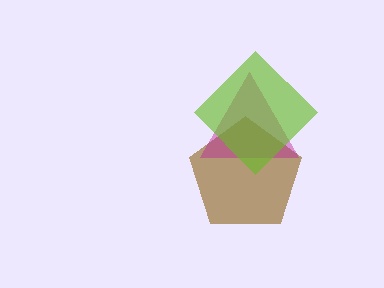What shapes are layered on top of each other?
The layered shapes are: a brown pentagon, a magenta triangle, a lime diamond.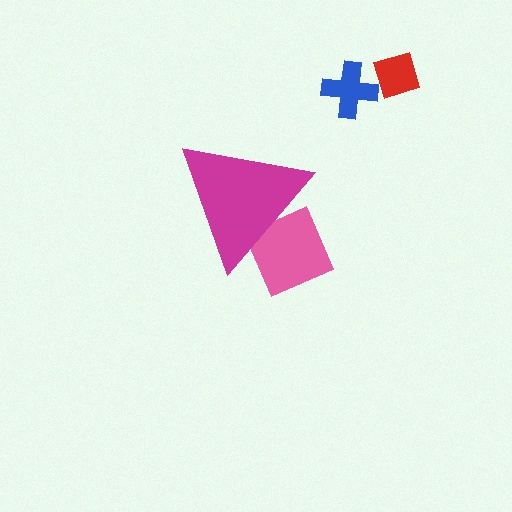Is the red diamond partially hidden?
No, the red diamond is fully visible.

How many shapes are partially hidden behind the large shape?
1 shape is partially hidden.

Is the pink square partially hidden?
Yes, the pink square is partially hidden behind the magenta triangle.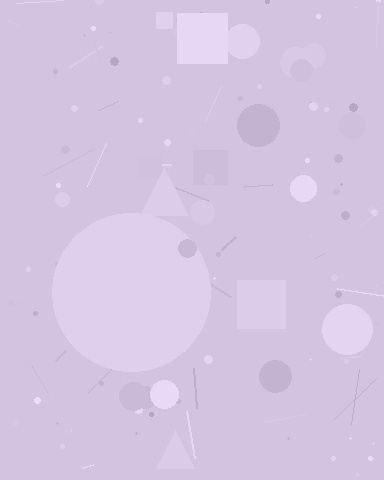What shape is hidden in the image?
A circle is hidden in the image.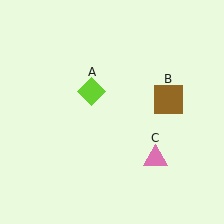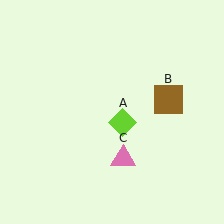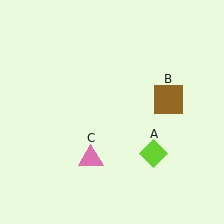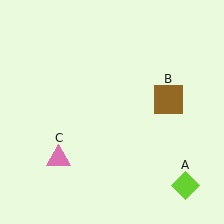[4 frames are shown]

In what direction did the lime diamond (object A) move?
The lime diamond (object A) moved down and to the right.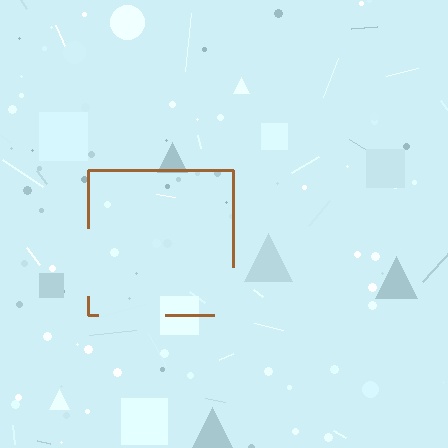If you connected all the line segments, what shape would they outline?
They would outline a square.